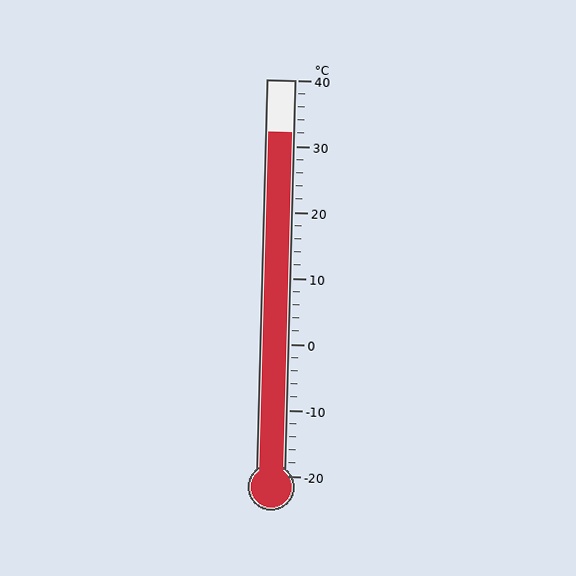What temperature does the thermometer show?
The thermometer shows approximately 32°C.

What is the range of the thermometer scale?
The thermometer scale ranges from -20°C to 40°C.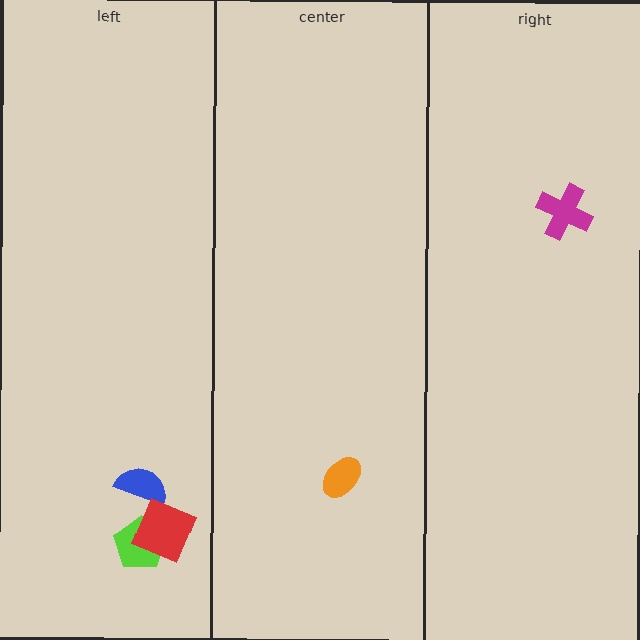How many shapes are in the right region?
1.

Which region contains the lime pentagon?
The left region.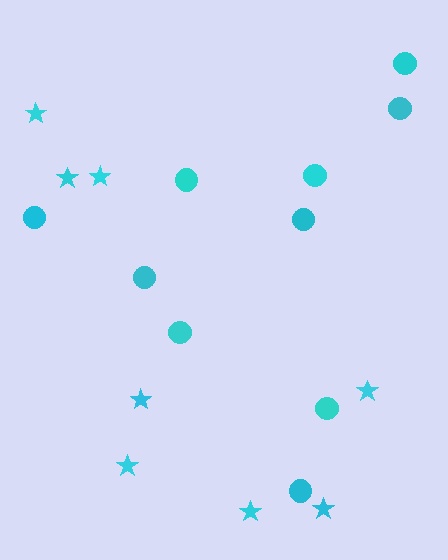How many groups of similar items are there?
There are 2 groups: one group of circles (10) and one group of stars (8).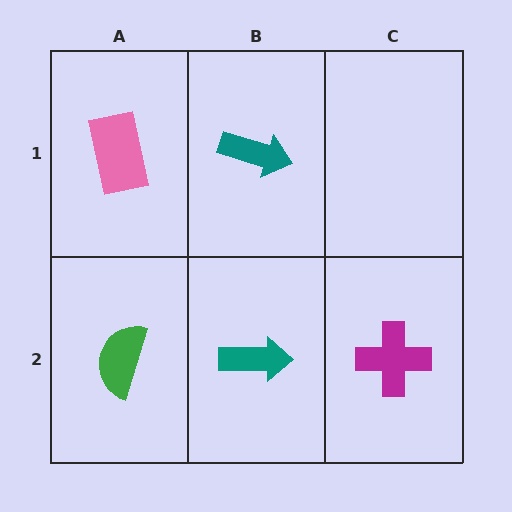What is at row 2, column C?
A magenta cross.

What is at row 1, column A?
A pink rectangle.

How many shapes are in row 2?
3 shapes.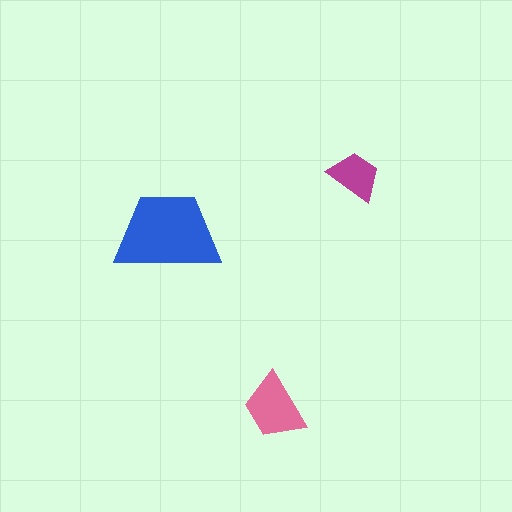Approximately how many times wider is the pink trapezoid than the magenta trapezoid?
About 1.5 times wider.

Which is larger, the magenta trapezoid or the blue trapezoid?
The blue one.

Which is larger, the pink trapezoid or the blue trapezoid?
The blue one.